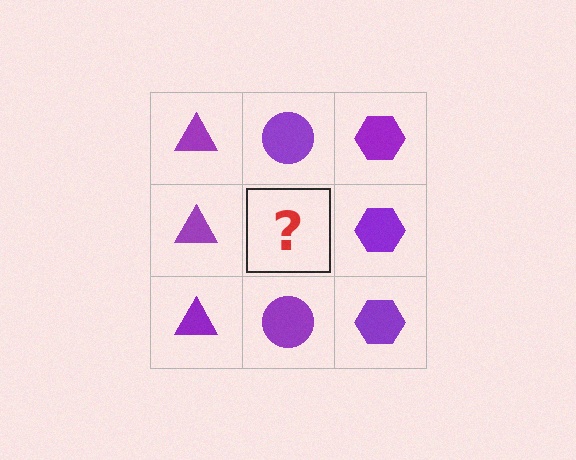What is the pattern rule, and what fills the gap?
The rule is that each column has a consistent shape. The gap should be filled with a purple circle.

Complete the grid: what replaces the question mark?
The question mark should be replaced with a purple circle.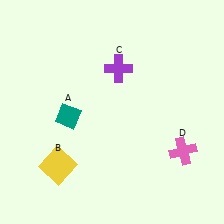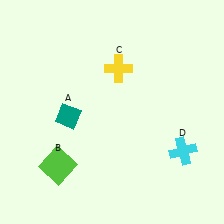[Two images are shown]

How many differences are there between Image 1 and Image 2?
There are 3 differences between the two images.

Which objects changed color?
B changed from yellow to lime. C changed from purple to yellow. D changed from pink to cyan.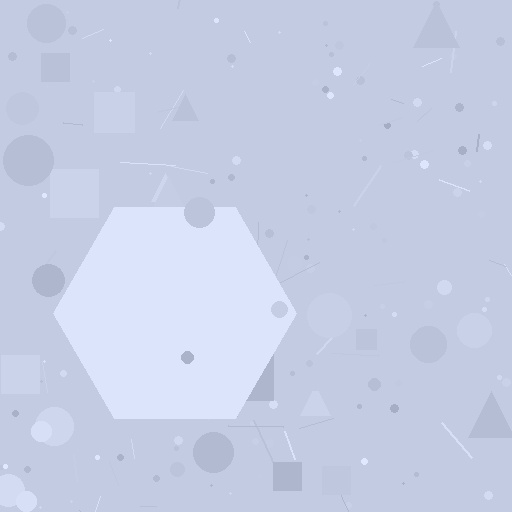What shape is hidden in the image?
A hexagon is hidden in the image.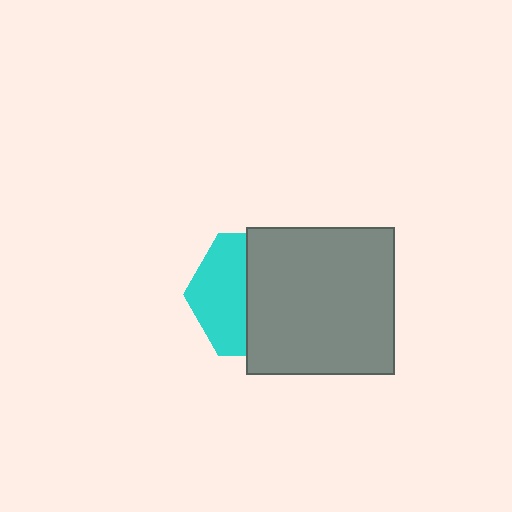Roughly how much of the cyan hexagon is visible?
A small part of it is visible (roughly 42%).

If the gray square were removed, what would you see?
You would see the complete cyan hexagon.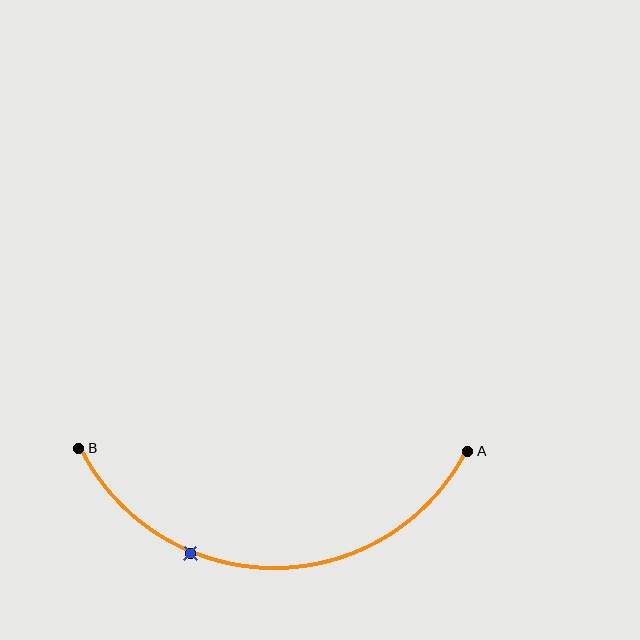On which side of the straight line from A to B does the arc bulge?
The arc bulges below the straight line connecting A and B.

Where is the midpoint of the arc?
The arc midpoint is the point on the curve farthest from the straight line joining A and B. It sits below that line.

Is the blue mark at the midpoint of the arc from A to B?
No. The blue mark lies on the arc but is closer to endpoint B. The arc midpoint would be at the point on the curve equidistant along the arc from both A and B.